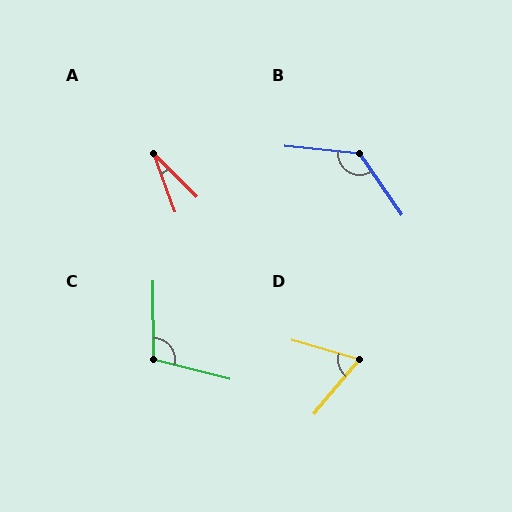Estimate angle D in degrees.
Approximately 67 degrees.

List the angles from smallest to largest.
A (24°), D (67°), C (105°), B (130°).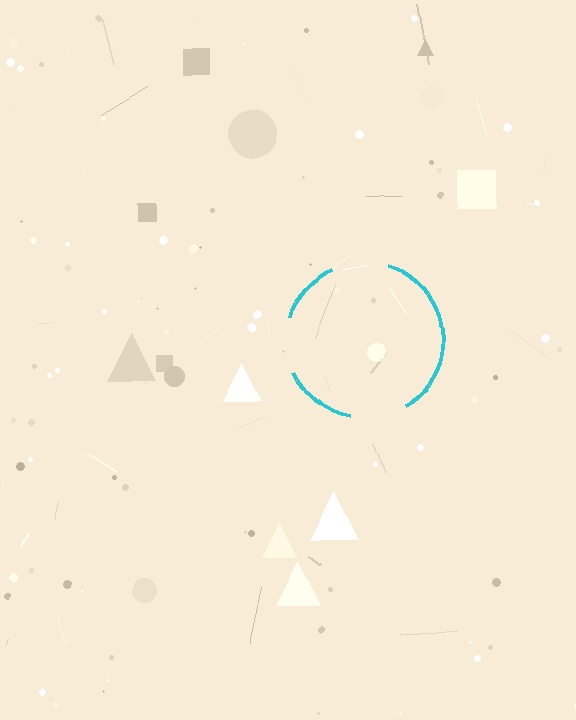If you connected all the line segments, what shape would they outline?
They would outline a circle.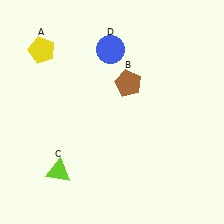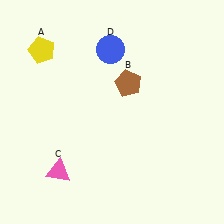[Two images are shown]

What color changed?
The triangle (C) changed from lime in Image 1 to pink in Image 2.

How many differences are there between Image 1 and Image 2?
There is 1 difference between the two images.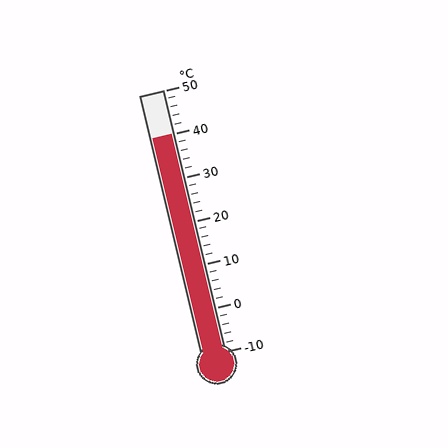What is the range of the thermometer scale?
The thermometer scale ranges from -10°C to 50°C.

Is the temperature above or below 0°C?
The temperature is above 0°C.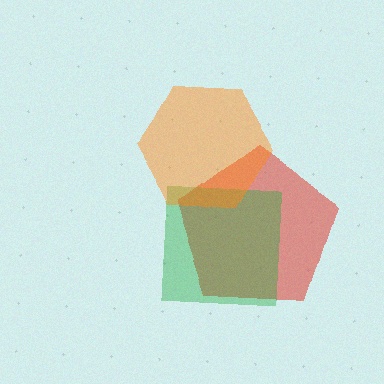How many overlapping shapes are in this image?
There are 3 overlapping shapes in the image.